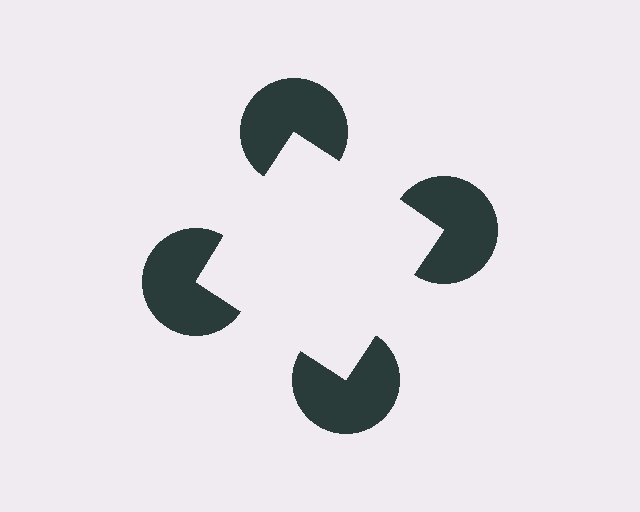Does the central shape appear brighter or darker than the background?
It typically appears slightly brighter than the background, even though no actual brightness change is drawn.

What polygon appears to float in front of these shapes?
An illusory square — its edges are inferred from the aligned wedge cuts in the pac-man discs, not physically drawn.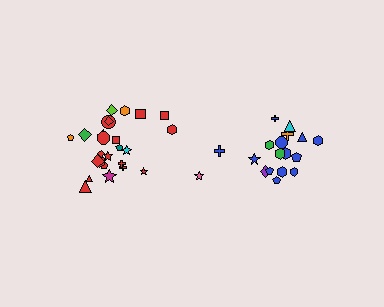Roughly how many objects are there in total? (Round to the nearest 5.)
Roughly 45 objects in total.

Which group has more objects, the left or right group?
The left group.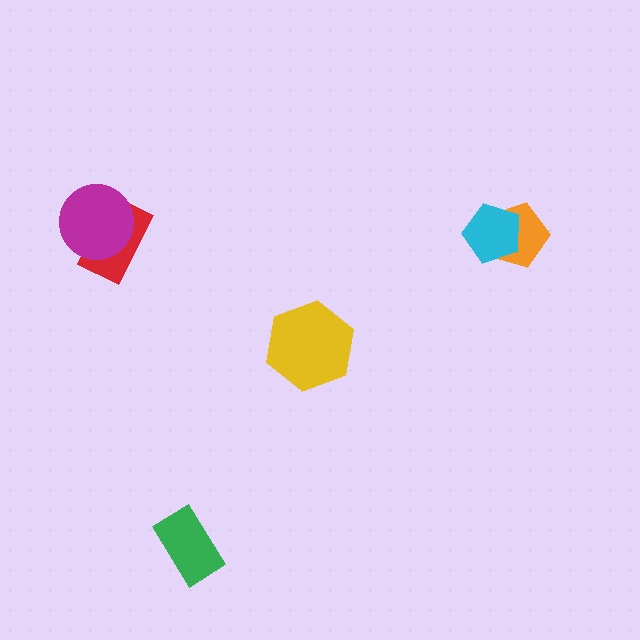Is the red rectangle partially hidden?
Yes, it is partially covered by another shape.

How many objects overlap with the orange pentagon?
1 object overlaps with the orange pentagon.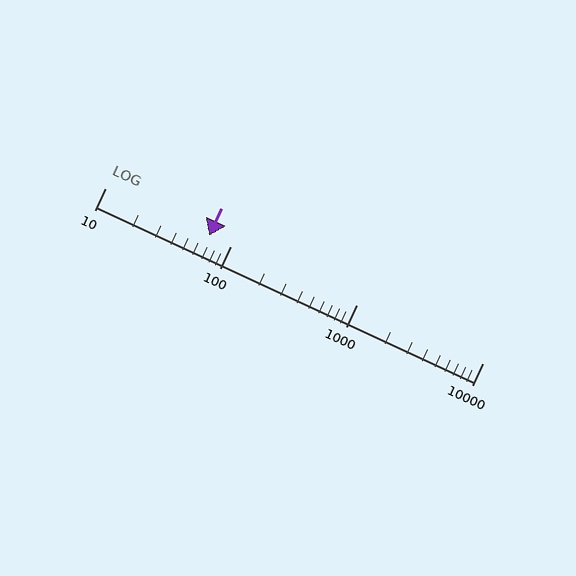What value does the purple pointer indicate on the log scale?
The pointer indicates approximately 67.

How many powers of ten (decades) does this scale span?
The scale spans 3 decades, from 10 to 10000.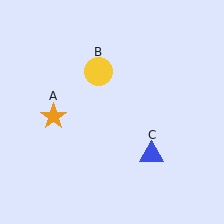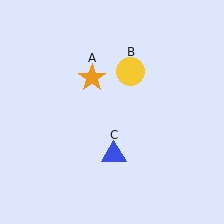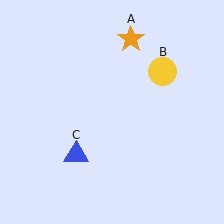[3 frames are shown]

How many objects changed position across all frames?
3 objects changed position: orange star (object A), yellow circle (object B), blue triangle (object C).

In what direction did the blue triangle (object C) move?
The blue triangle (object C) moved left.